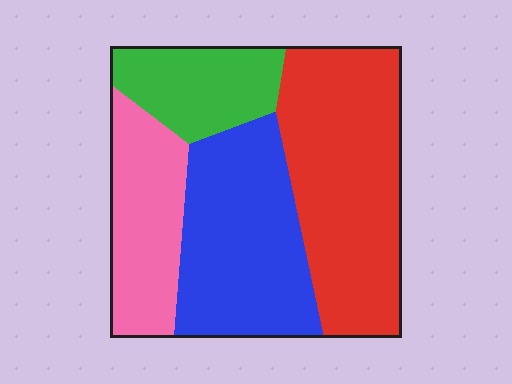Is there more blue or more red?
Red.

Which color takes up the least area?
Green, at roughly 15%.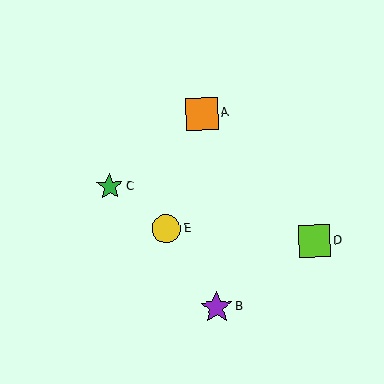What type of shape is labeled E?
Shape E is a yellow circle.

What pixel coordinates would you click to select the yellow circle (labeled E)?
Click at (166, 229) to select the yellow circle E.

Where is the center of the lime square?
The center of the lime square is at (314, 241).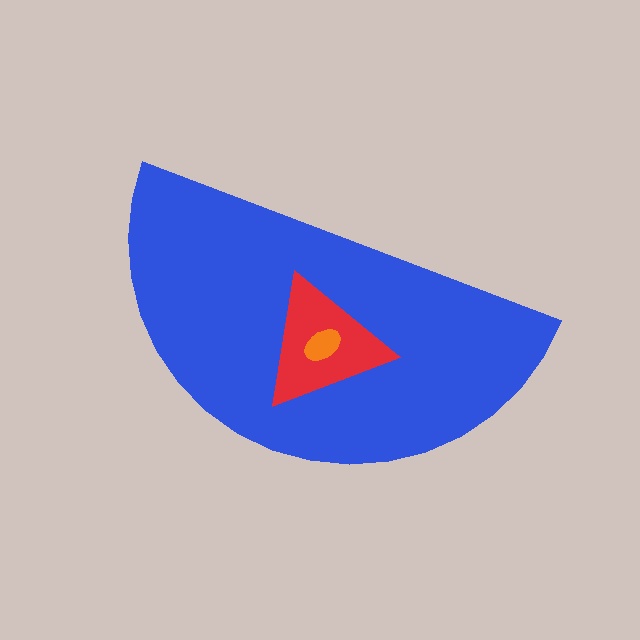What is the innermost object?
The orange ellipse.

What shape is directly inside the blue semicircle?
The red triangle.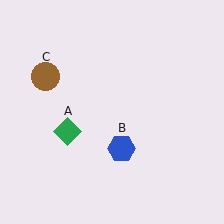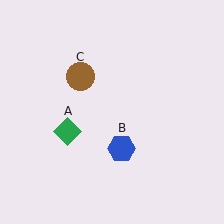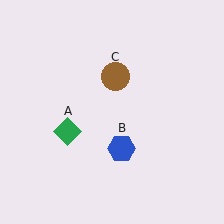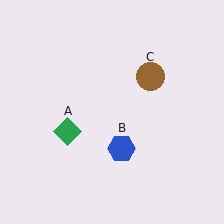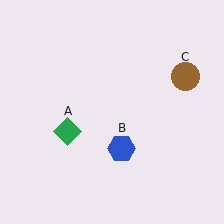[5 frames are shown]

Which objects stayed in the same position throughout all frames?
Green diamond (object A) and blue hexagon (object B) remained stationary.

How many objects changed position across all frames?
1 object changed position: brown circle (object C).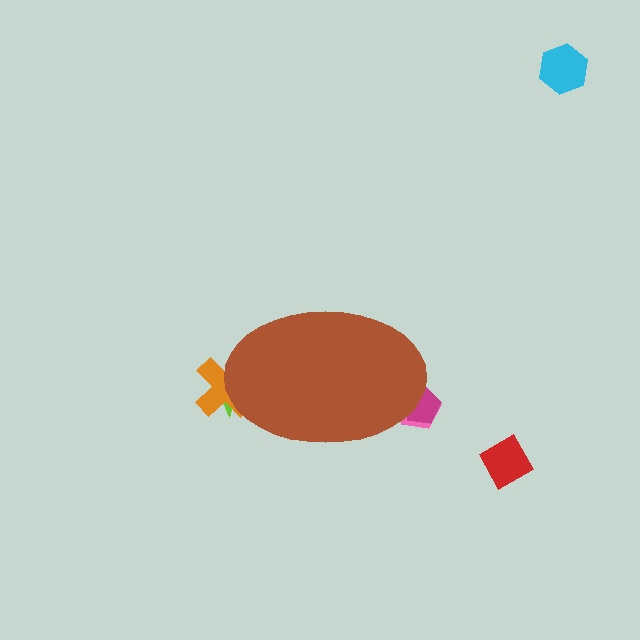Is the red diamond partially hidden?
No, the red diamond is fully visible.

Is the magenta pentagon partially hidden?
Yes, the magenta pentagon is partially hidden behind the brown ellipse.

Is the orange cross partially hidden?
Yes, the orange cross is partially hidden behind the brown ellipse.